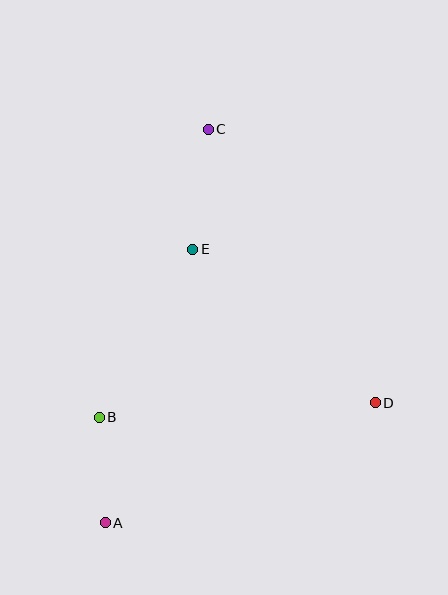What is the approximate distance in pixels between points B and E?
The distance between B and E is approximately 193 pixels.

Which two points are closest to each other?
Points A and B are closest to each other.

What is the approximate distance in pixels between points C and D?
The distance between C and D is approximately 320 pixels.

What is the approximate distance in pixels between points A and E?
The distance between A and E is approximately 287 pixels.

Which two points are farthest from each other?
Points A and C are farthest from each other.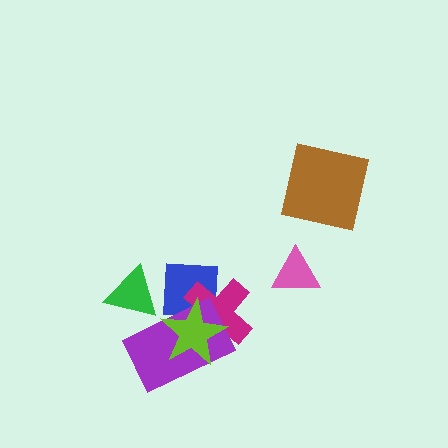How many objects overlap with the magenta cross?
3 objects overlap with the magenta cross.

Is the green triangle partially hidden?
Yes, it is partially covered by another shape.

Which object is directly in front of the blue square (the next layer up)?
The magenta cross is directly in front of the blue square.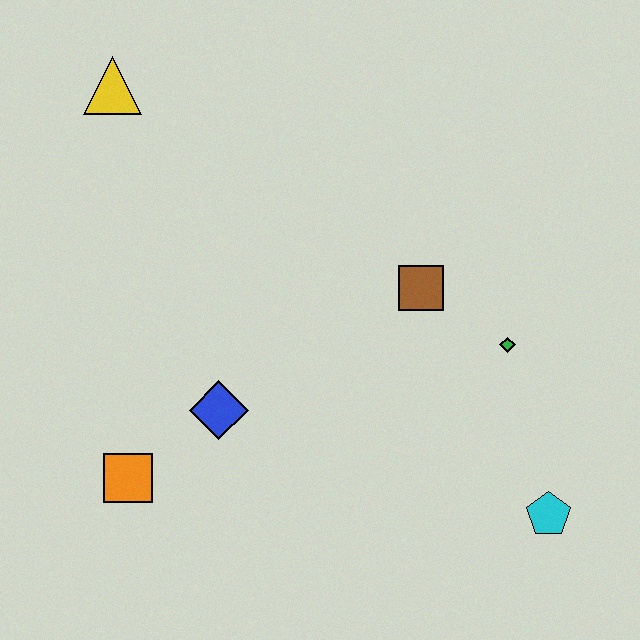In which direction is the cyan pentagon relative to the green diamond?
The cyan pentagon is below the green diamond.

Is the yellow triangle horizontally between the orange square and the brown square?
No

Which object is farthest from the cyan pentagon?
The yellow triangle is farthest from the cyan pentagon.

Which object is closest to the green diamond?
The brown square is closest to the green diamond.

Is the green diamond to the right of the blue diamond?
Yes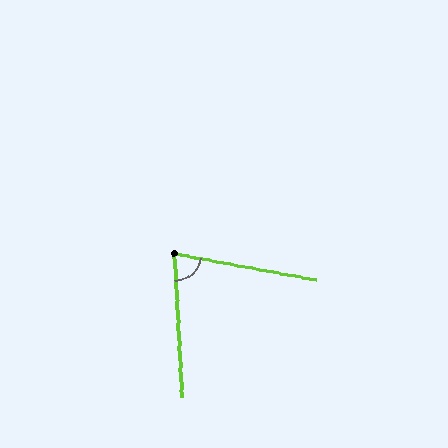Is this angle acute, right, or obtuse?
It is acute.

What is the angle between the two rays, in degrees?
Approximately 77 degrees.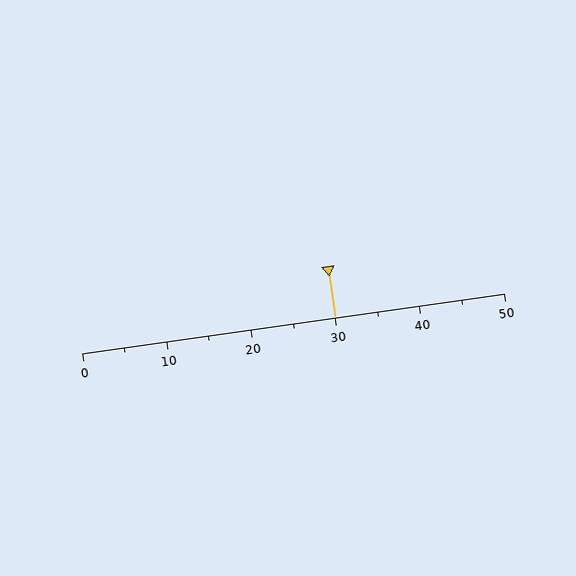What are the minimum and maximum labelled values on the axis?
The axis runs from 0 to 50.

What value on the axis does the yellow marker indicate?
The marker indicates approximately 30.